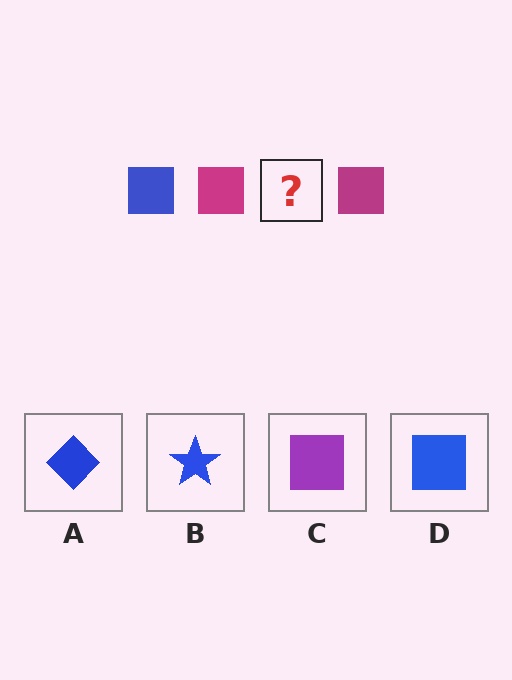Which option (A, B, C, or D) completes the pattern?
D.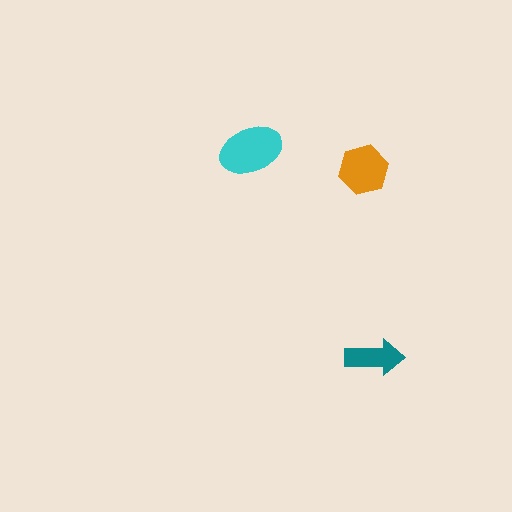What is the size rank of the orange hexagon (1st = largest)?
2nd.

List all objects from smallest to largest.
The teal arrow, the orange hexagon, the cyan ellipse.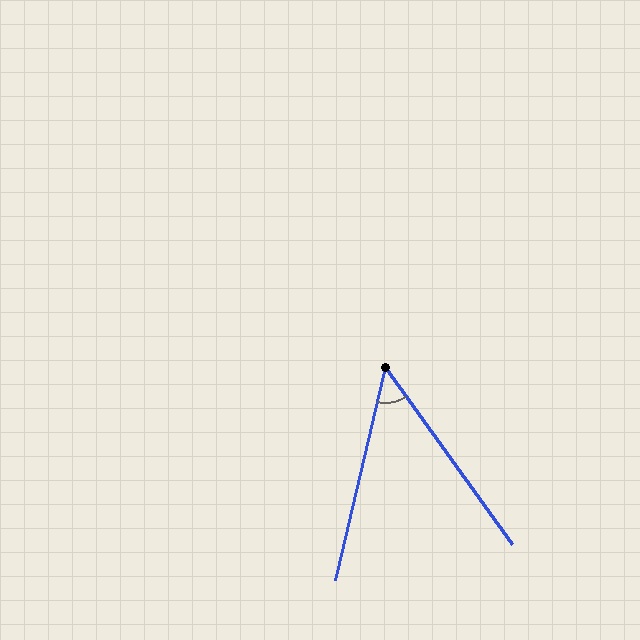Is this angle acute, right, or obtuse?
It is acute.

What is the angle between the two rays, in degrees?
Approximately 49 degrees.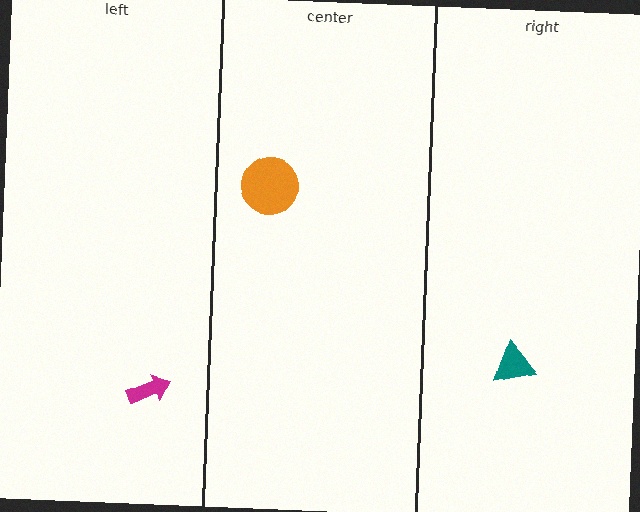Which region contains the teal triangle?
The right region.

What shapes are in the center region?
The orange circle.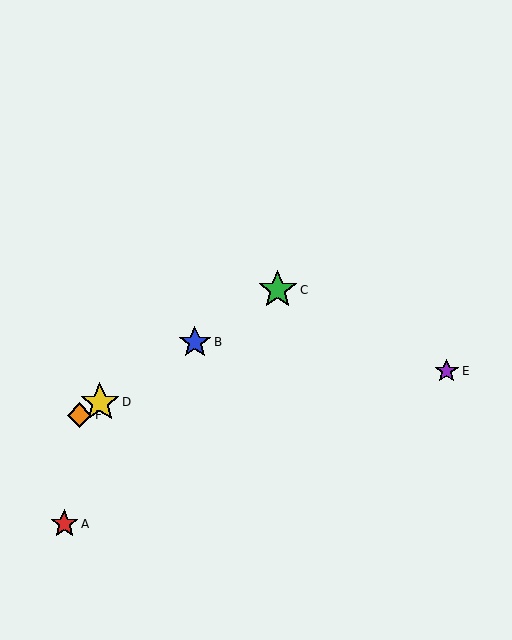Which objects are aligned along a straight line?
Objects B, C, D, F are aligned along a straight line.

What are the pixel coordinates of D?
Object D is at (100, 402).